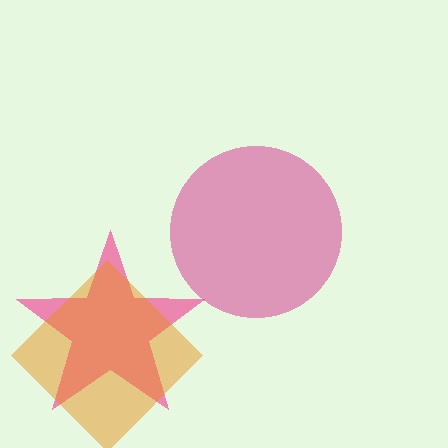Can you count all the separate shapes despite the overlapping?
Yes, there are 3 separate shapes.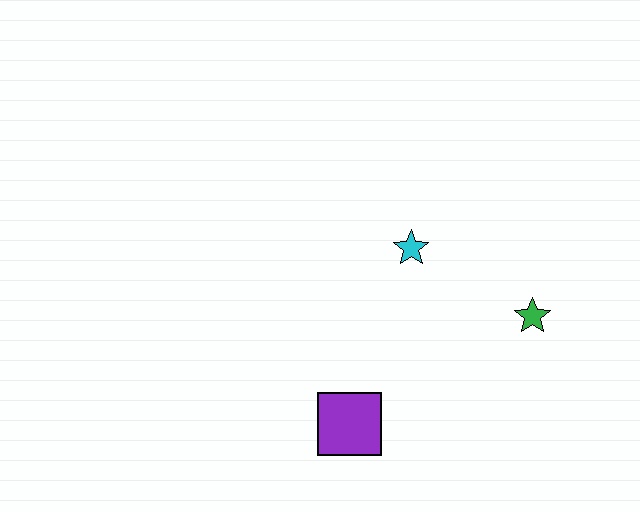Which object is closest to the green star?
The cyan star is closest to the green star.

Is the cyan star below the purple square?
No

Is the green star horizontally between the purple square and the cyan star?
No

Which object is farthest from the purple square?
The green star is farthest from the purple square.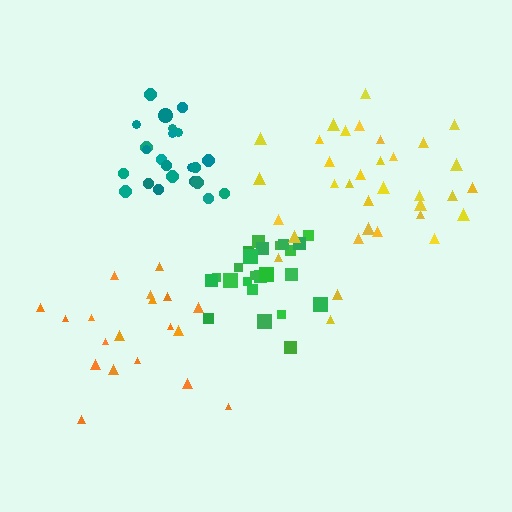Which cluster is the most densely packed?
Green.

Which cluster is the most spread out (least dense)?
Orange.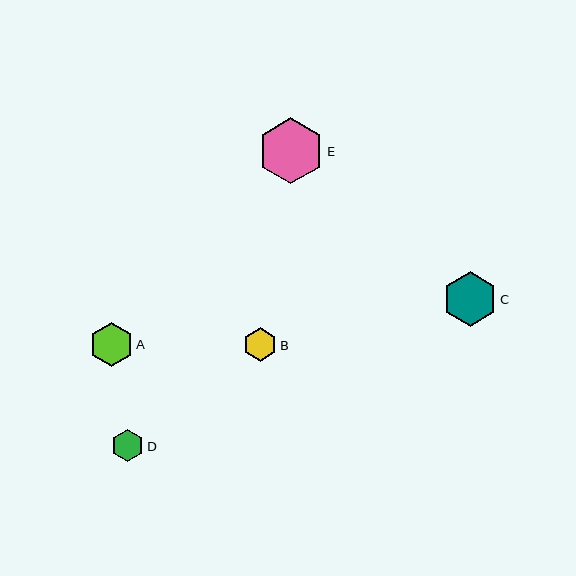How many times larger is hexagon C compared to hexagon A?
Hexagon C is approximately 1.3 times the size of hexagon A.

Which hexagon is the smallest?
Hexagon D is the smallest with a size of approximately 32 pixels.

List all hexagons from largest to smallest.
From largest to smallest: E, C, A, B, D.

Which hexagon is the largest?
Hexagon E is the largest with a size of approximately 66 pixels.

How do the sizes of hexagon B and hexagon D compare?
Hexagon B and hexagon D are approximately the same size.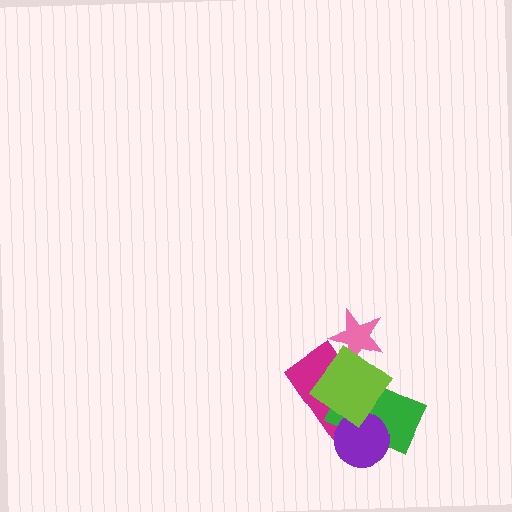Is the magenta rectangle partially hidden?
Yes, it is partially covered by another shape.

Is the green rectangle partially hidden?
Yes, it is partially covered by another shape.